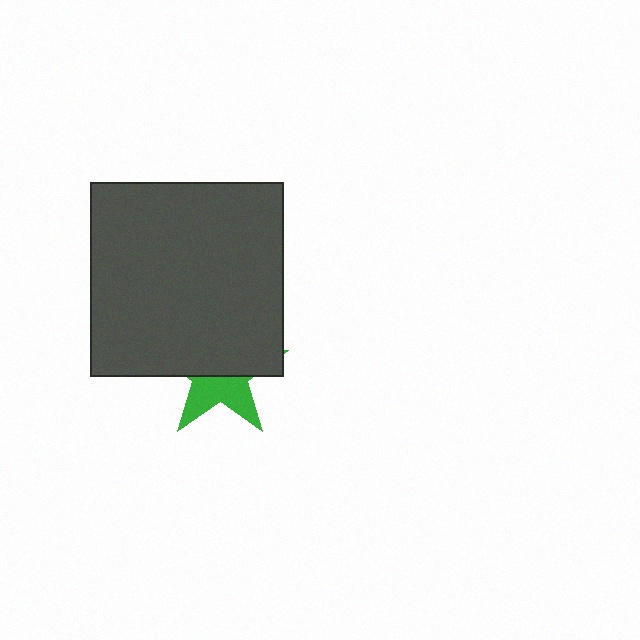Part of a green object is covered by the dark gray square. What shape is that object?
It is a star.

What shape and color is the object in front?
The object in front is a dark gray square.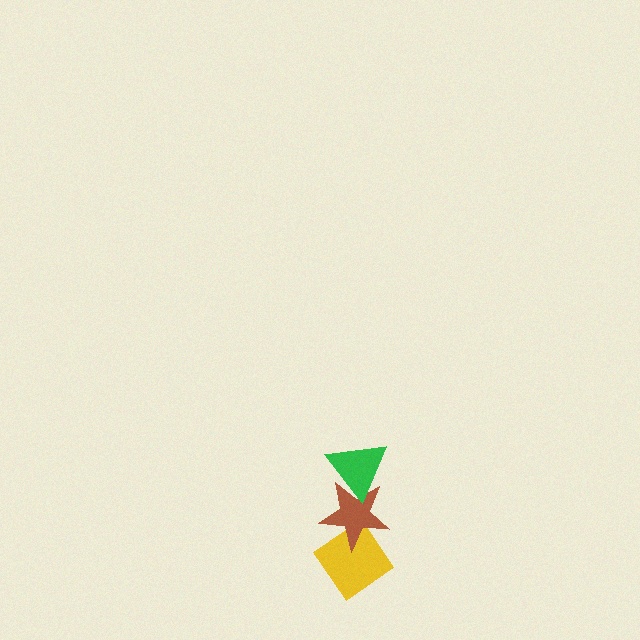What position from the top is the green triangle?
The green triangle is 1st from the top.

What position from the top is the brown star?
The brown star is 2nd from the top.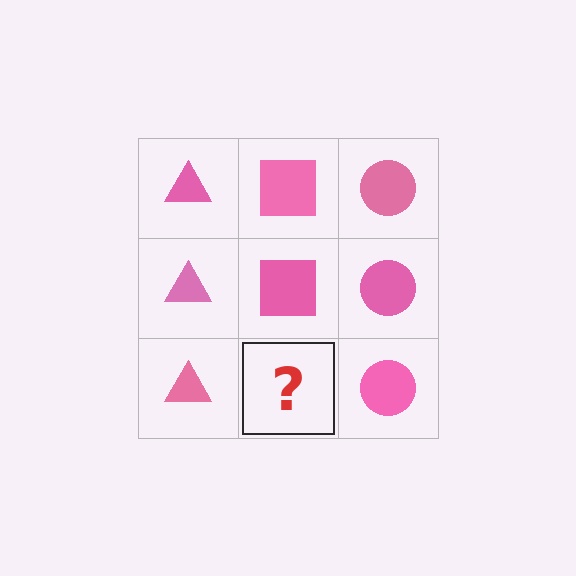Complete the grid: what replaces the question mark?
The question mark should be replaced with a pink square.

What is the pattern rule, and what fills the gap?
The rule is that each column has a consistent shape. The gap should be filled with a pink square.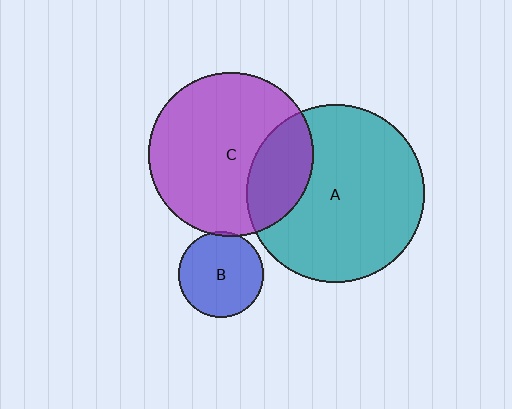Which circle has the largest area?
Circle A (teal).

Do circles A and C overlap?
Yes.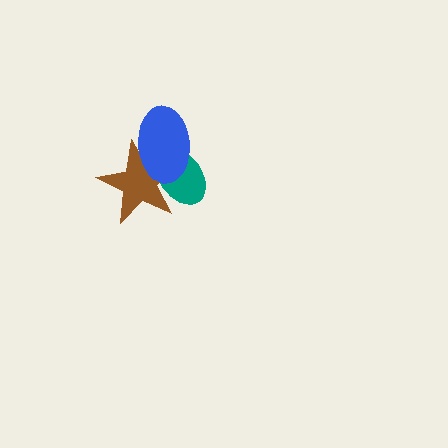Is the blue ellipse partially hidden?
No, no other shape covers it.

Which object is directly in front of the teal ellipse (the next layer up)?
The brown star is directly in front of the teal ellipse.